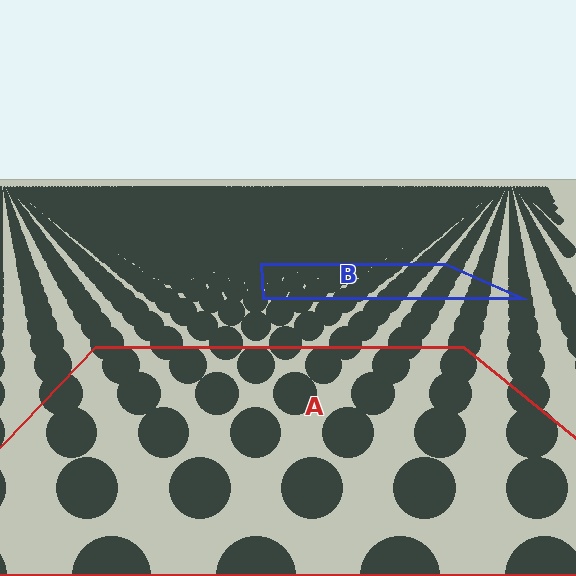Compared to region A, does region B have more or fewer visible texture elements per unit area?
Region B has more texture elements per unit area — they are packed more densely because it is farther away.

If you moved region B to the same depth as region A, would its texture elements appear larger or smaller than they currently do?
They would appear larger. At a closer depth, the same texture elements are projected at a bigger on-screen size.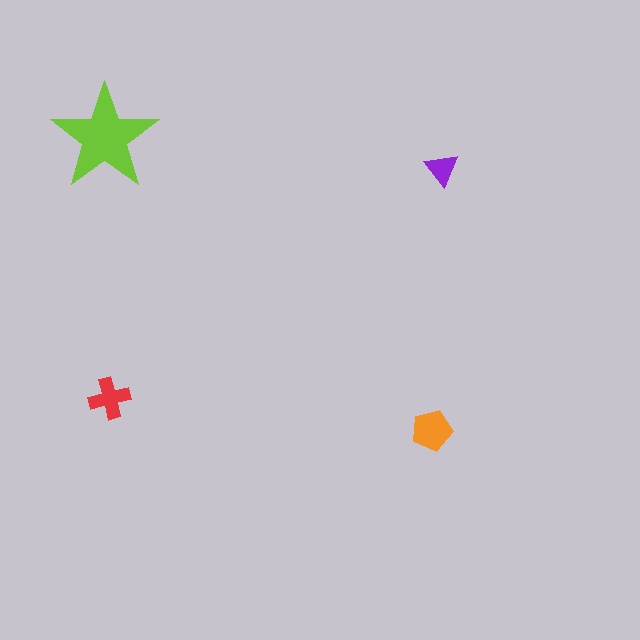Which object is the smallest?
The purple triangle.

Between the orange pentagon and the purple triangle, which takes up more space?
The orange pentagon.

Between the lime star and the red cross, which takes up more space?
The lime star.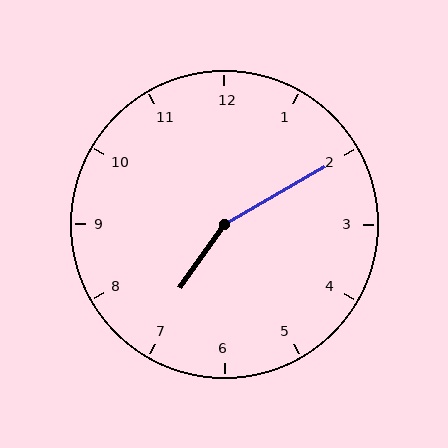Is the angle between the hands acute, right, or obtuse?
It is obtuse.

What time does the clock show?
7:10.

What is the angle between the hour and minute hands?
Approximately 155 degrees.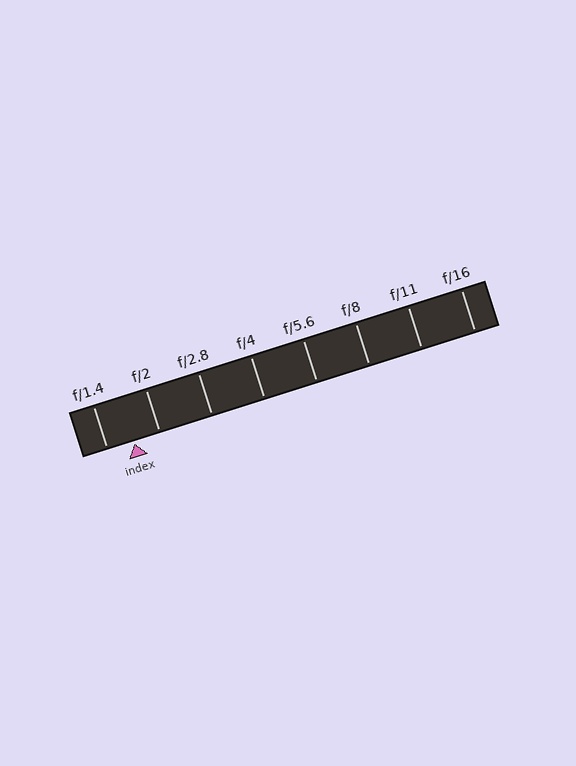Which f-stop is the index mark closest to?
The index mark is closest to f/2.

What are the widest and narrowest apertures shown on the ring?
The widest aperture shown is f/1.4 and the narrowest is f/16.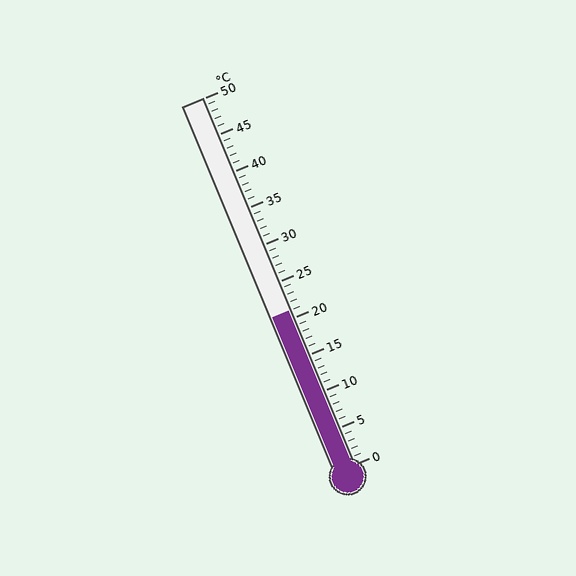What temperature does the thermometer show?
The thermometer shows approximately 21°C.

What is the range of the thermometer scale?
The thermometer scale ranges from 0°C to 50°C.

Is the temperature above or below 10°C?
The temperature is above 10°C.